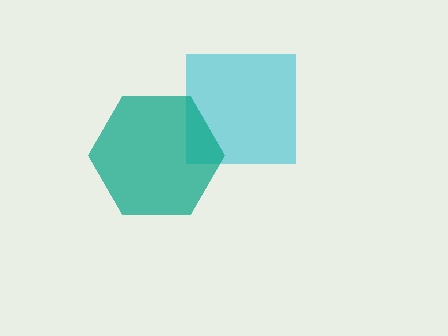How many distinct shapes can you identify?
There are 2 distinct shapes: a cyan square, a teal hexagon.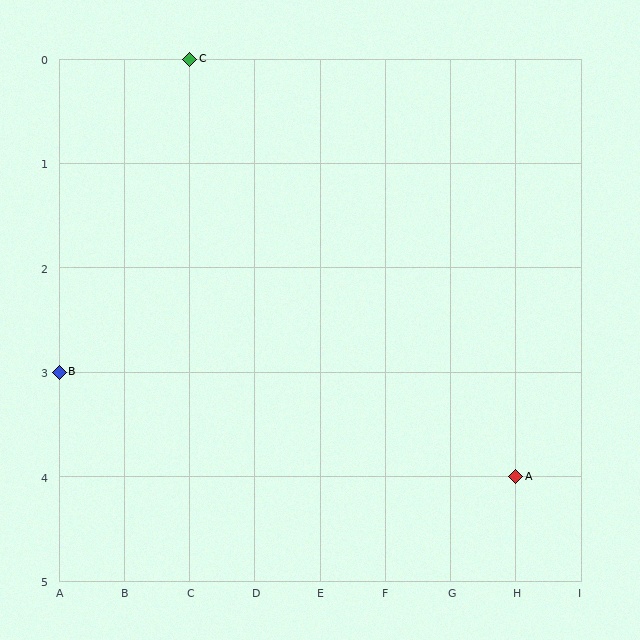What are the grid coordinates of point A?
Point A is at grid coordinates (H, 4).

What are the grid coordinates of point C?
Point C is at grid coordinates (C, 0).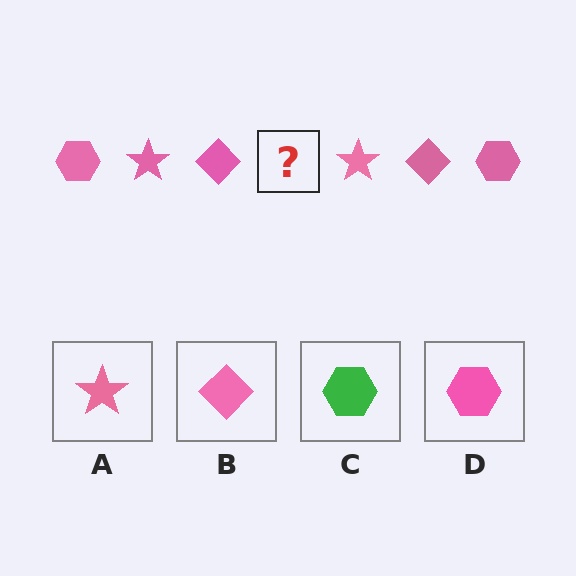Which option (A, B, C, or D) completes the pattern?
D.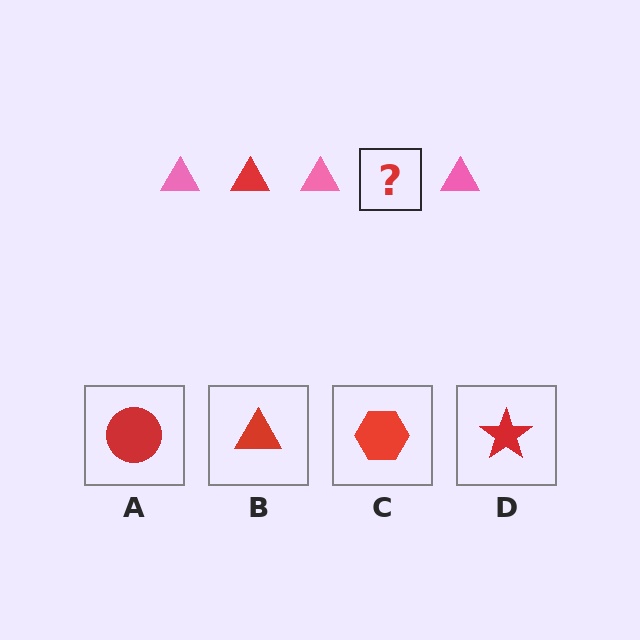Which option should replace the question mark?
Option B.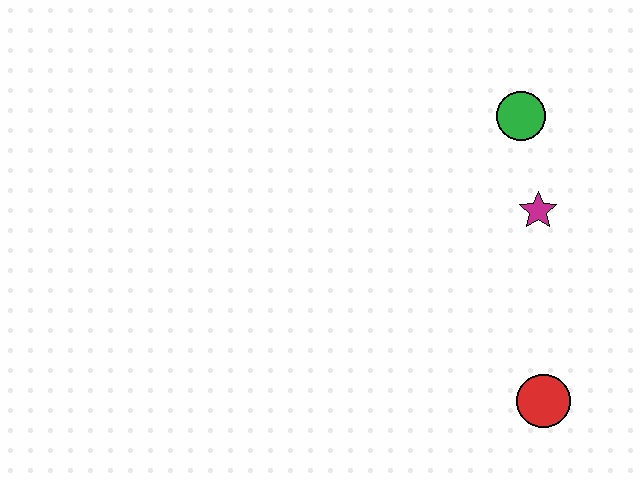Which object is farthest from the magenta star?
The red circle is farthest from the magenta star.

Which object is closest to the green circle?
The magenta star is closest to the green circle.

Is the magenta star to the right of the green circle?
Yes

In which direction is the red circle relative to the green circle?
The red circle is below the green circle.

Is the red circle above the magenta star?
No